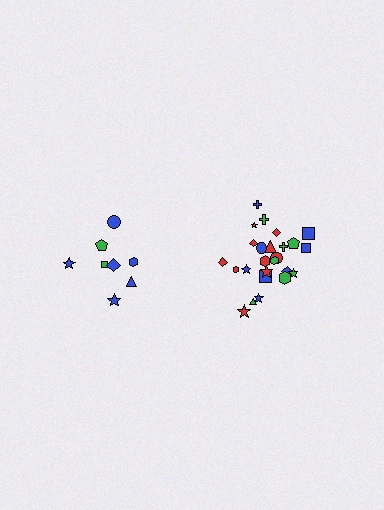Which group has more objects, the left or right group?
The right group.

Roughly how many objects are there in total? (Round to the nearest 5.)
Roughly 35 objects in total.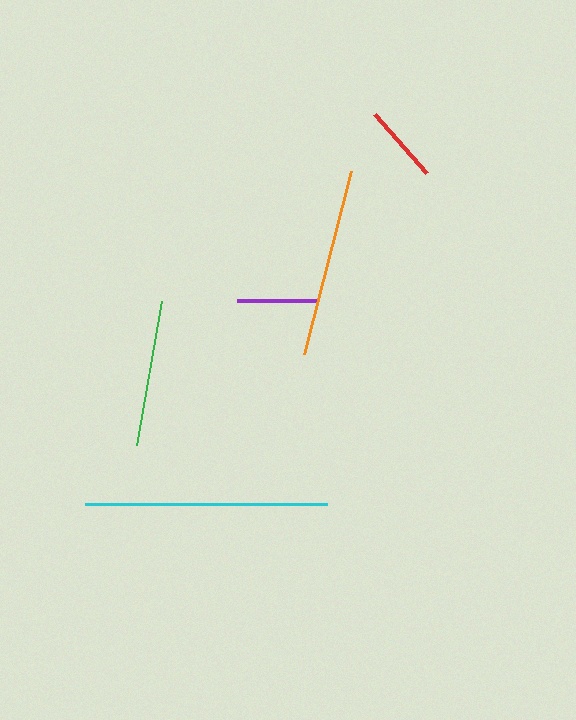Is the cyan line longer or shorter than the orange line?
The cyan line is longer than the orange line.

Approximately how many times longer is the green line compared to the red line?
The green line is approximately 1.9 times the length of the red line.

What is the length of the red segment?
The red segment is approximately 78 pixels long.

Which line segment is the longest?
The cyan line is the longest at approximately 242 pixels.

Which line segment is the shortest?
The red line is the shortest at approximately 78 pixels.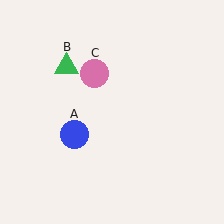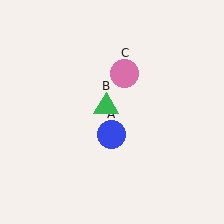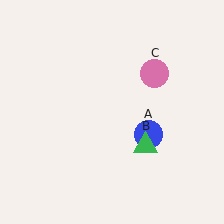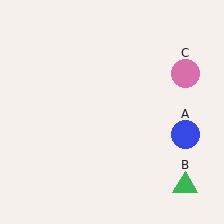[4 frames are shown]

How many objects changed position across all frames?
3 objects changed position: blue circle (object A), green triangle (object B), pink circle (object C).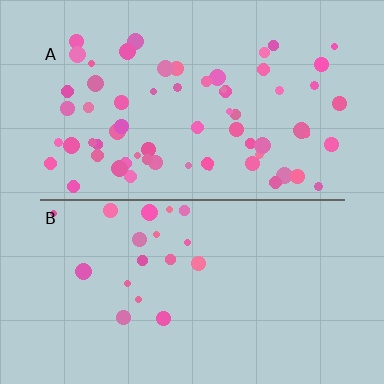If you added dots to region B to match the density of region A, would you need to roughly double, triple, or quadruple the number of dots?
Approximately triple.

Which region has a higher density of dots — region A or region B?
A (the top).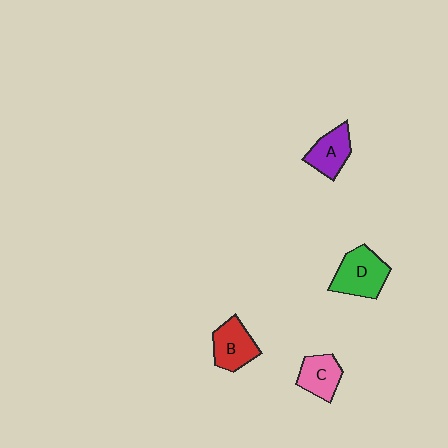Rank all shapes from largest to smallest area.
From largest to smallest: D (green), B (red), A (purple), C (pink).